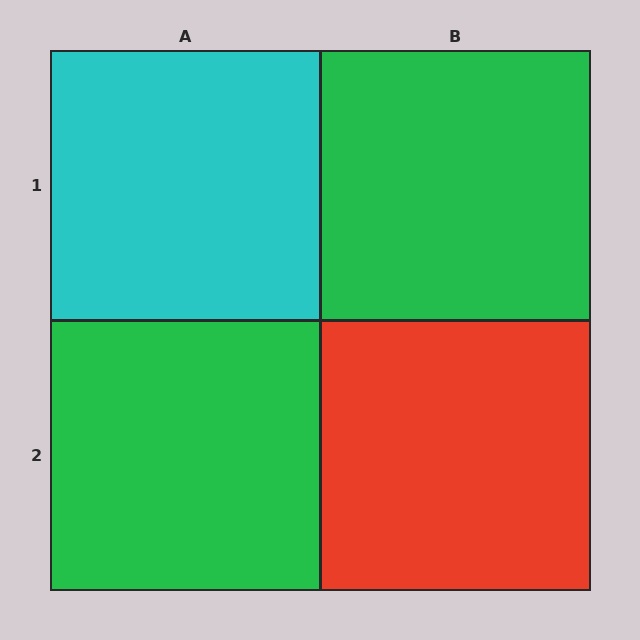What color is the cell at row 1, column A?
Cyan.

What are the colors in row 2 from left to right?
Green, red.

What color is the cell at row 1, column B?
Green.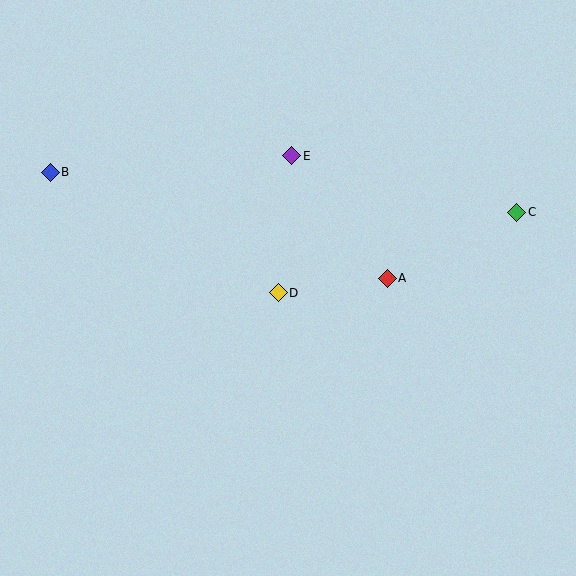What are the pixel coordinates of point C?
Point C is at (517, 212).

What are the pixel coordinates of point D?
Point D is at (278, 293).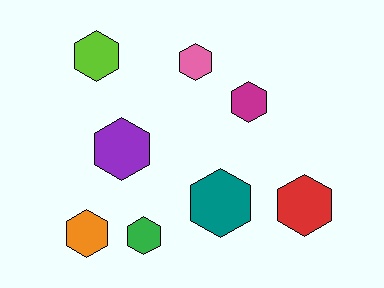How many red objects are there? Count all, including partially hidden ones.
There is 1 red object.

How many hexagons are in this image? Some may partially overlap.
There are 8 hexagons.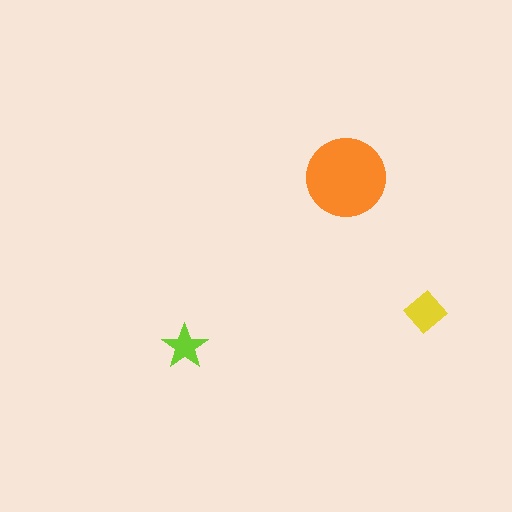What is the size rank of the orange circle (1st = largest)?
1st.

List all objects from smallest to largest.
The lime star, the yellow diamond, the orange circle.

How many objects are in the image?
There are 3 objects in the image.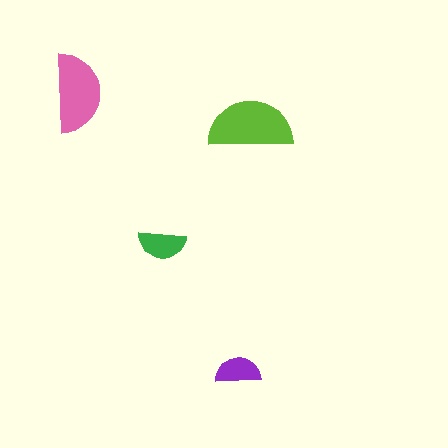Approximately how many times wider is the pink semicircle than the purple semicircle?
About 1.5 times wider.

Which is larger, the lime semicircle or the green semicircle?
The lime one.